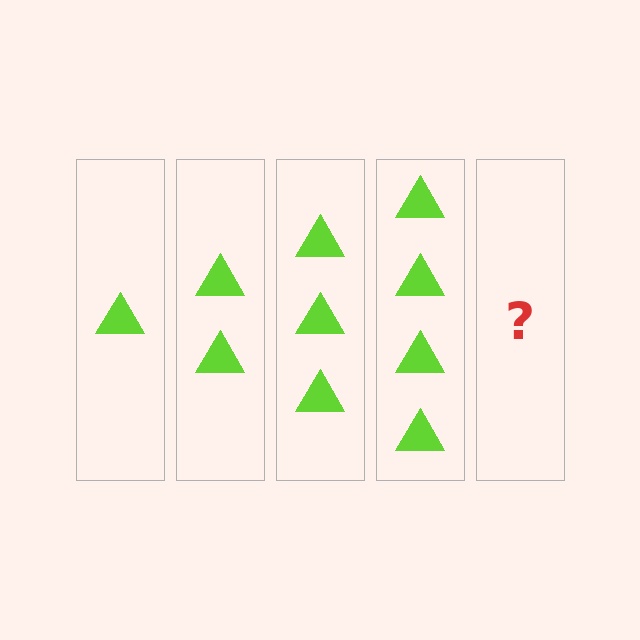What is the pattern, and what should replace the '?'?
The pattern is that each step adds one more triangle. The '?' should be 5 triangles.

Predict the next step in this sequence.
The next step is 5 triangles.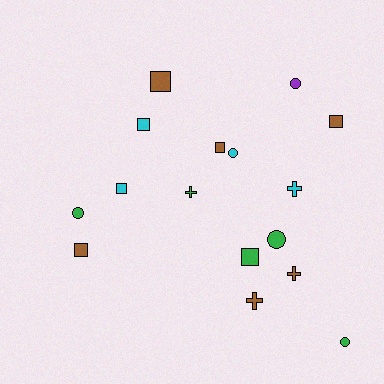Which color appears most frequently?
Brown, with 6 objects.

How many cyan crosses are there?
There is 1 cyan cross.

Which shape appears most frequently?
Square, with 7 objects.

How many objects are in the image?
There are 16 objects.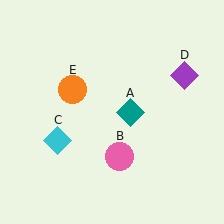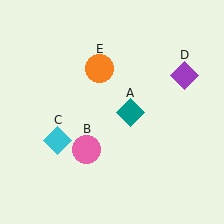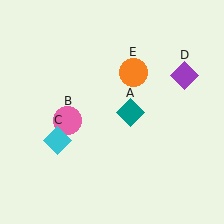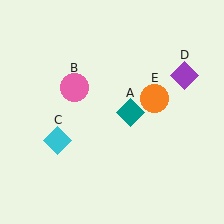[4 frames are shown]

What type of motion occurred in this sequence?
The pink circle (object B), orange circle (object E) rotated clockwise around the center of the scene.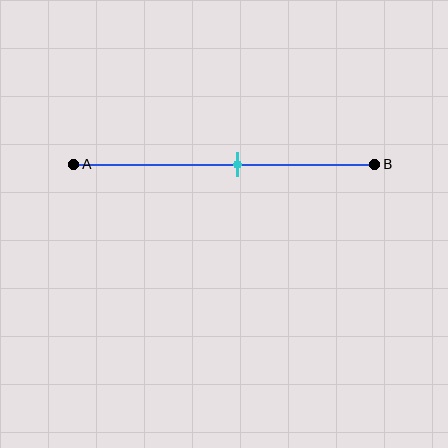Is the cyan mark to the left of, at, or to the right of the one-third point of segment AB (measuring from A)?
The cyan mark is to the right of the one-third point of segment AB.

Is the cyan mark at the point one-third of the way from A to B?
No, the mark is at about 55% from A, not at the 33% one-third point.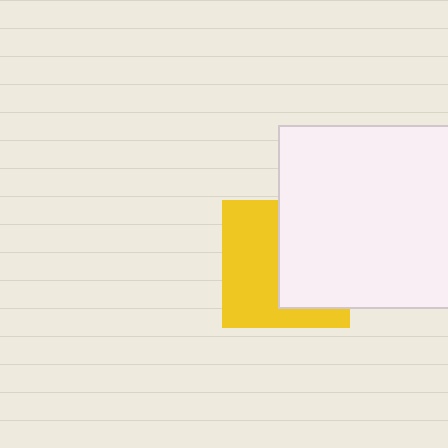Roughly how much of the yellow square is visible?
About half of it is visible (roughly 52%).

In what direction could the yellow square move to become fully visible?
The yellow square could move left. That would shift it out from behind the white square entirely.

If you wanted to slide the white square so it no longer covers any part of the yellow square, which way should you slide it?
Slide it right — that is the most direct way to separate the two shapes.